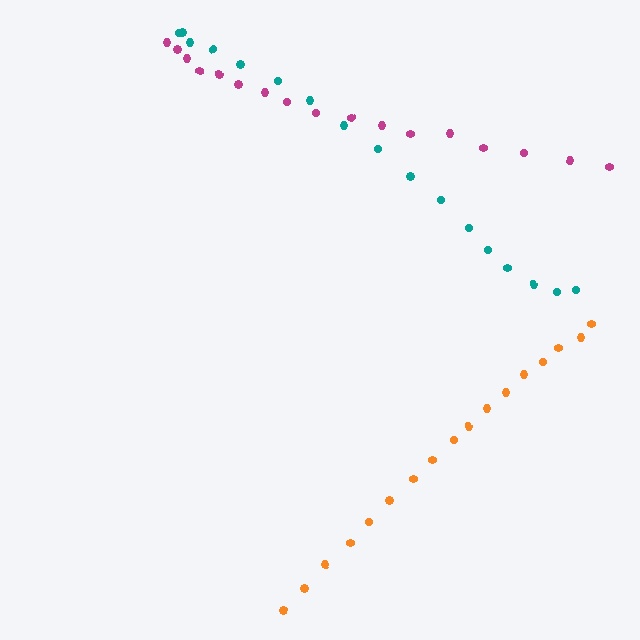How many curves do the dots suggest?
There are 3 distinct paths.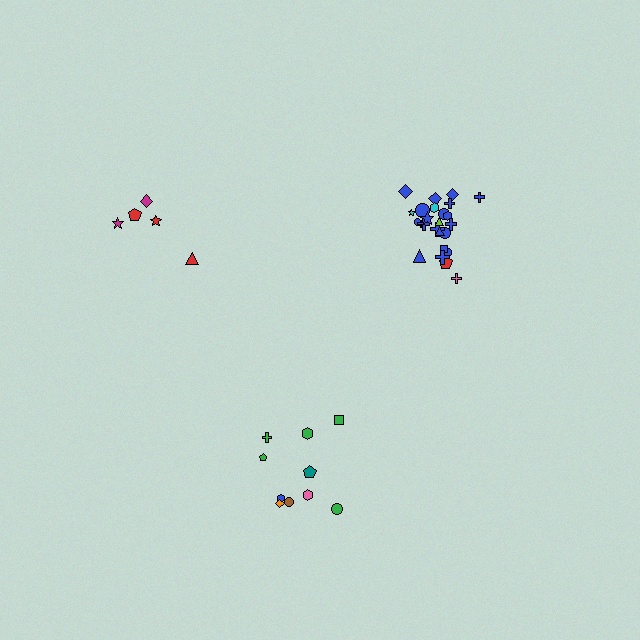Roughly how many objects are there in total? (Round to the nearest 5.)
Roughly 40 objects in total.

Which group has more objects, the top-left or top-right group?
The top-right group.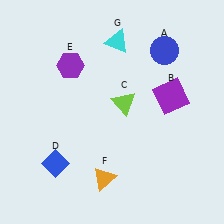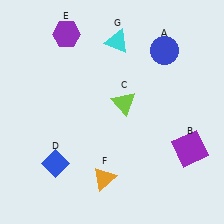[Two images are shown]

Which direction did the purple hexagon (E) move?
The purple hexagon (E) moved up.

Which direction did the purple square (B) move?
The purple square (B) moved down.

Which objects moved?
The objects that moved are: the purple square (B), the purple hexagon (E).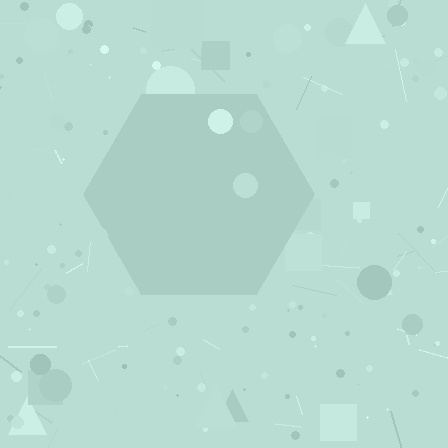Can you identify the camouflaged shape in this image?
The camouflaged shape is a hexagon.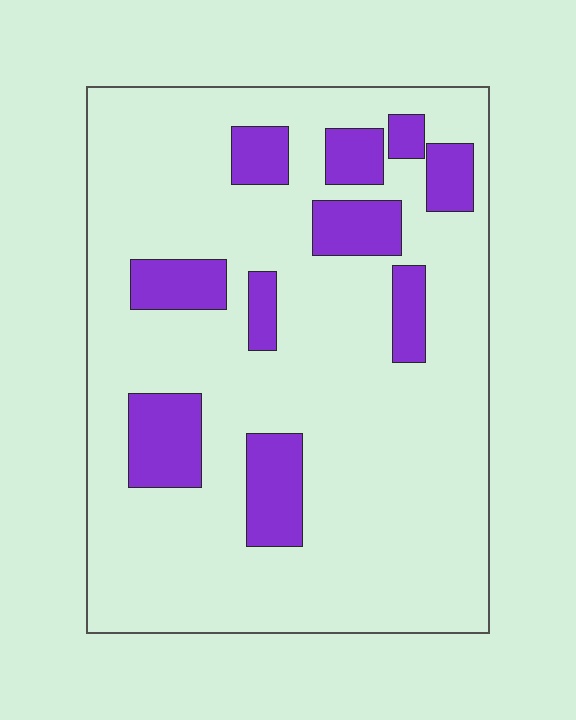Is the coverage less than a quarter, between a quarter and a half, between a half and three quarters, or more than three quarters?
Less than a quarter.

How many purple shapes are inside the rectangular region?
10.